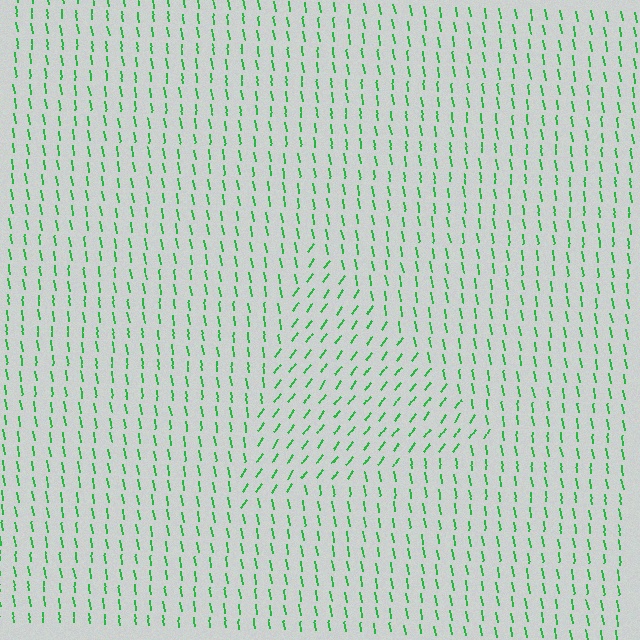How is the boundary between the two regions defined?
The boundary is defined purely by a change in line orientation (approximately 45 degrees difference). All lines are the same color and thickness.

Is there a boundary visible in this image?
Yes, there is a texture boundary formed by a change in line orientation.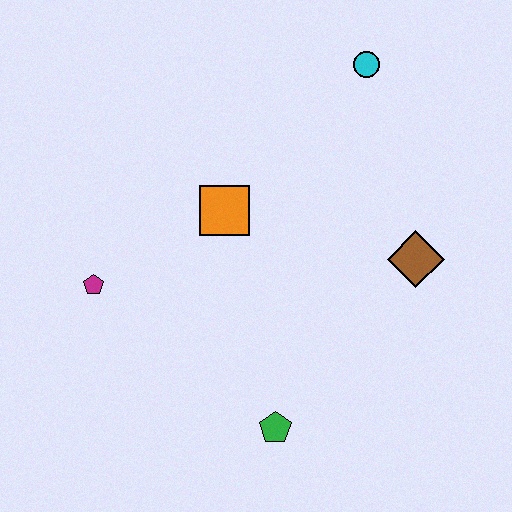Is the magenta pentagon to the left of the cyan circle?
Yes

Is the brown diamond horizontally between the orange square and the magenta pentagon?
No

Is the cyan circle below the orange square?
No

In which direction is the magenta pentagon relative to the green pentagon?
The magenta pentagon is to the left of the green pentagon.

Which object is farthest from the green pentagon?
The cyan circle is farthest from the green pentagon.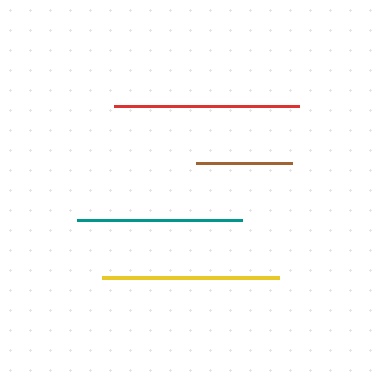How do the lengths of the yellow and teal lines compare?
The yellow and teal lines are approximately the same length.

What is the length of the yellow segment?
The yellow segment is approximately 177 pixels long.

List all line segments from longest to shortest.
From longest to shortest: red, yellow, teal, brown.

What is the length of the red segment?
The red segment is approximately 185 pixels long.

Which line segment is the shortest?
The brown line is the shortest at approximately 95 pixels.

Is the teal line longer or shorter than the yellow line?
The yellow line is longer than the teal line.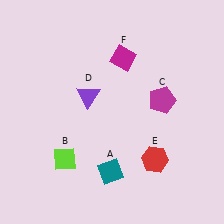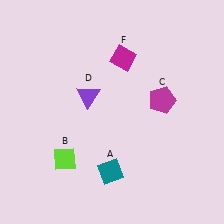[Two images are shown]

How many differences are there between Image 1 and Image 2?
There is 1 difference between the two images.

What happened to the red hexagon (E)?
The red hexagon (E) was removed in Image 2. It was in the bottom-right area of Image 1.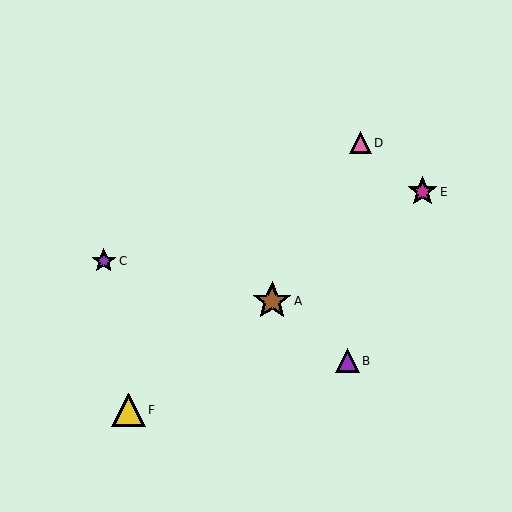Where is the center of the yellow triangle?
The center of the yellow triangle is at (128, 410).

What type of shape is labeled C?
Shape C is a purple star.